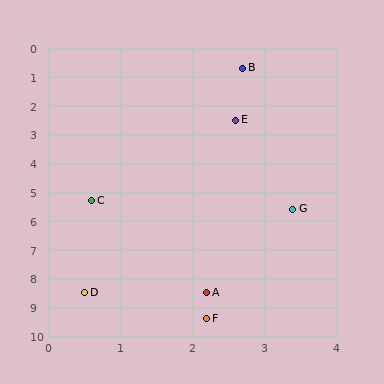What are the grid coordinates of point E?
Point E is at approximately (2.6, 2.5).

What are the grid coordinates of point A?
Point A is at approximately (2.2, 8.5).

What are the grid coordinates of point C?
Point C is at approximately (0.6, 5.3).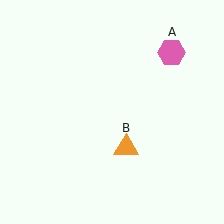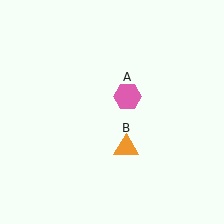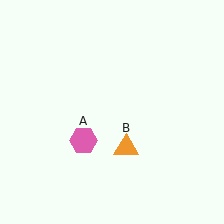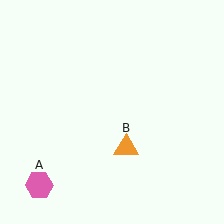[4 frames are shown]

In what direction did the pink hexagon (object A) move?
The pink hexagon (object A) moved down and to the left.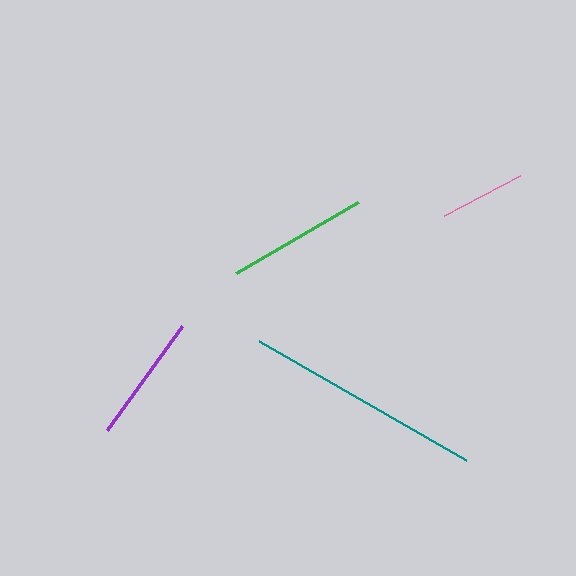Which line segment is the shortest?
The pink line is the shortest at approximately 85 pixels.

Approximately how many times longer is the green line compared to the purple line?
The green line is approximately 1.1 times the length of the purple line.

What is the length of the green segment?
The green segment is approximately 141 pixels long.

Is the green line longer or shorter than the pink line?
The green line is longer than the pink line.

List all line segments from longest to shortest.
From longest to shortest: teal, green, purple, pink.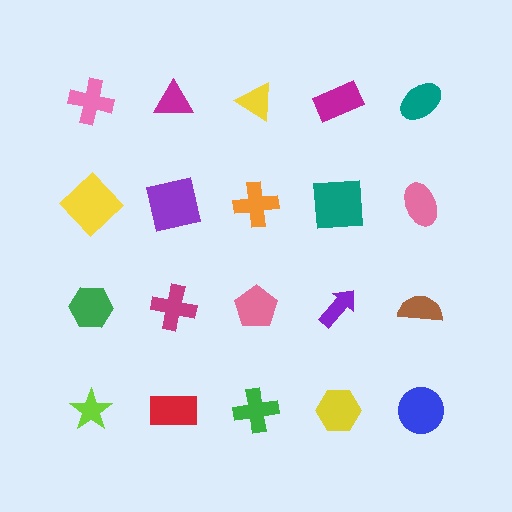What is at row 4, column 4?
A yellow hexagon.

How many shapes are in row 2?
5 shapes.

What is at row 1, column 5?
A teal ellipse.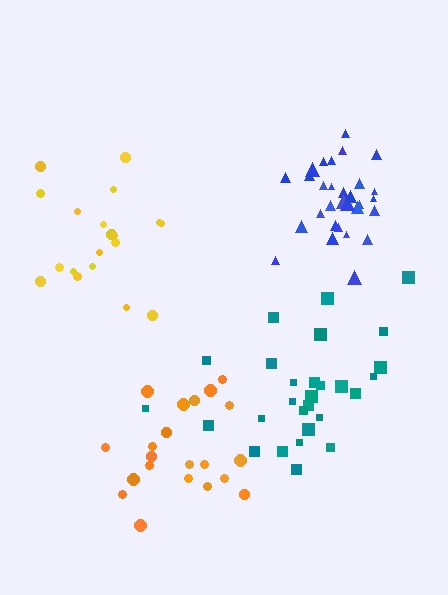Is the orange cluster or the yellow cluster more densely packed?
Orange.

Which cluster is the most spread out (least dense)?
Yellow.